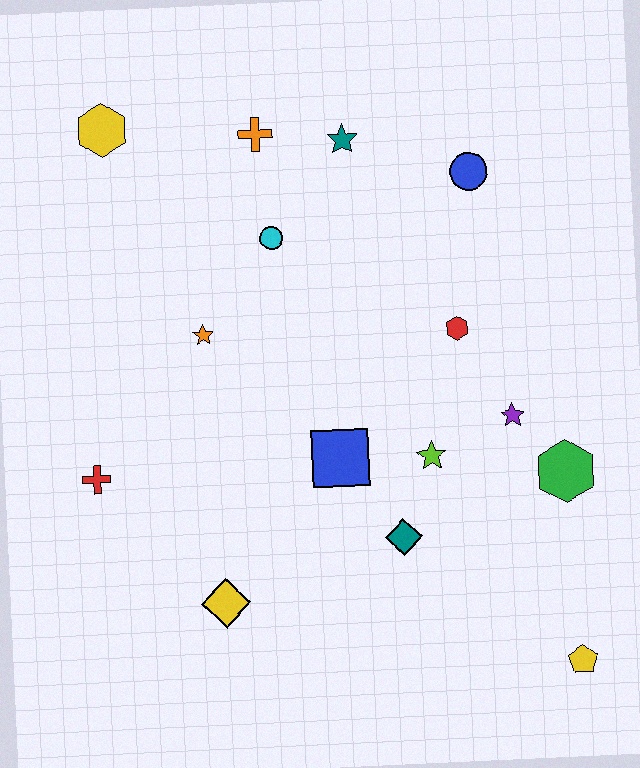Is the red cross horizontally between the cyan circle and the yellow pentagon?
No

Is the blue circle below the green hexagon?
No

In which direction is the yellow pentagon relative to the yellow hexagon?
The yellow pentagon is below the yellow hexagon.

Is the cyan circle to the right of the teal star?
No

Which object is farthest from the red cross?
The yellow pentagon is farthest from the red cross.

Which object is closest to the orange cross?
The teal star is closest to the orange cross.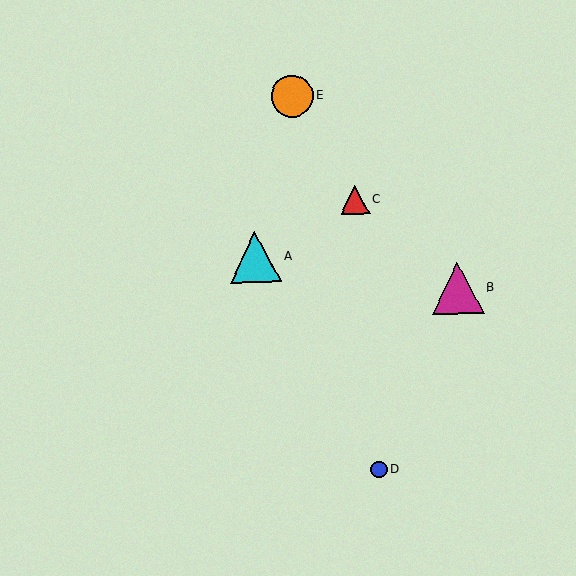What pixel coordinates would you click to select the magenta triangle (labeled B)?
Click at (457, 288) to select the magenta triangle B.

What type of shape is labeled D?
Shape D is a blue circle.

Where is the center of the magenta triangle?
The center of the magenta triangle is at (457, 288).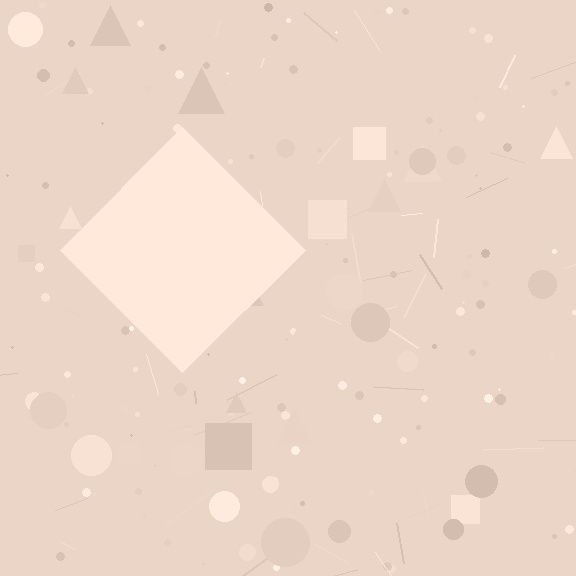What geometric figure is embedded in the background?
A diamond is embedded in the background.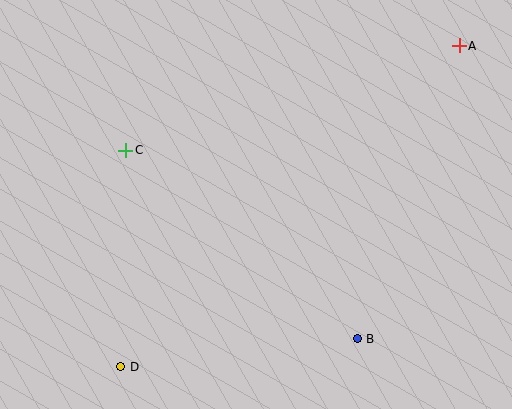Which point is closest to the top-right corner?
Point A is closest to the top-right corner.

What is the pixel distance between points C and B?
The distance between C and B is 299 pixels.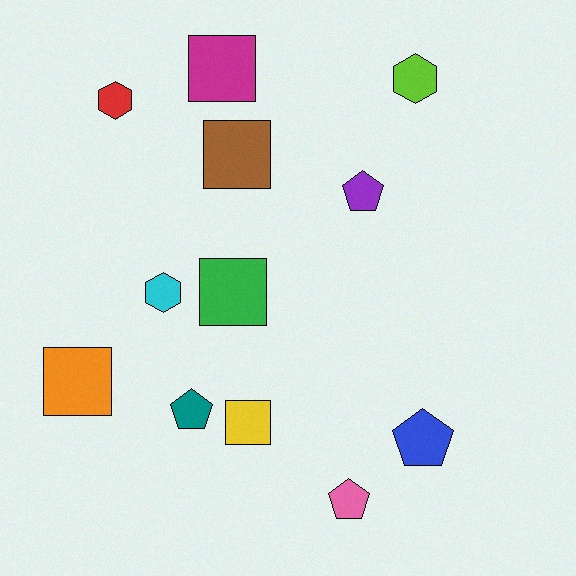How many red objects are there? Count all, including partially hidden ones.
There is 1 red object.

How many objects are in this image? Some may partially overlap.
There are 12 objects.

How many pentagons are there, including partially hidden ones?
There are 4 pentagons.